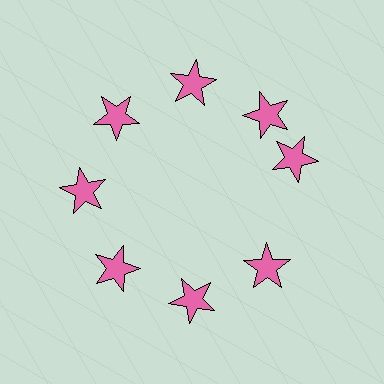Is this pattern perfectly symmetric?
No. The 8 pink stars are arranged in a ring, but one element near the 3 o'clock position is rotated out of alignment along the ring, breaking the 8-fold rotational symmetry.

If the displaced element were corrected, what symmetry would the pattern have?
It would have 8-fold rotational symmetry — the pattern would map onto itself every 45 degrees.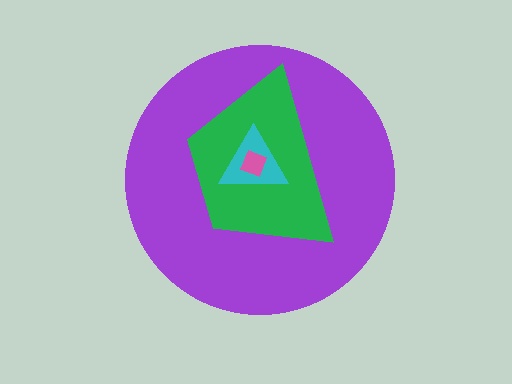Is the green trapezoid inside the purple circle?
Yes.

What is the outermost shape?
The purple circle.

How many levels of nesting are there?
4.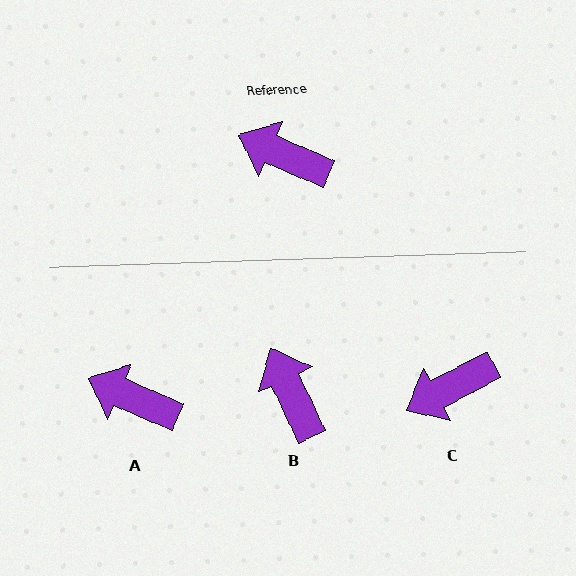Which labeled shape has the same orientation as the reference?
A.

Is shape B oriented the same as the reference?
No, it is off by about 41 degrees.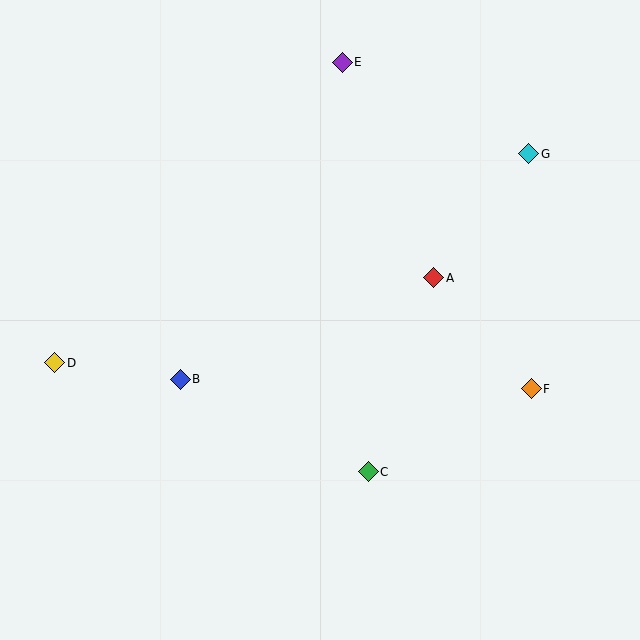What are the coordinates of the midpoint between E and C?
The midpoint between E and C is at (355, 267).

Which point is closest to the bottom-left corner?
Point D is closest to the bottom-left corner.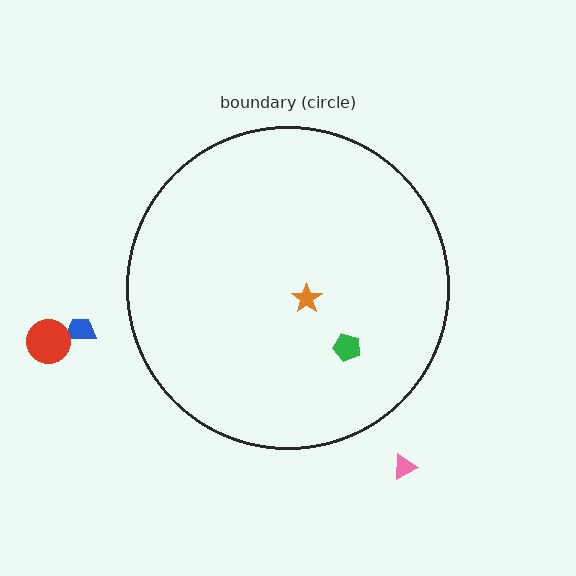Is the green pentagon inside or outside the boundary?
Inside.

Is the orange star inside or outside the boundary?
Inside.